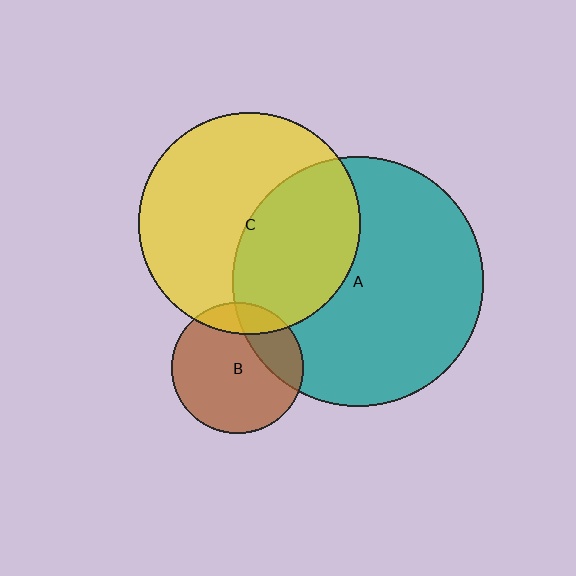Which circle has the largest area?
Circle A (teal).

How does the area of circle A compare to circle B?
Approximately 3.6 times.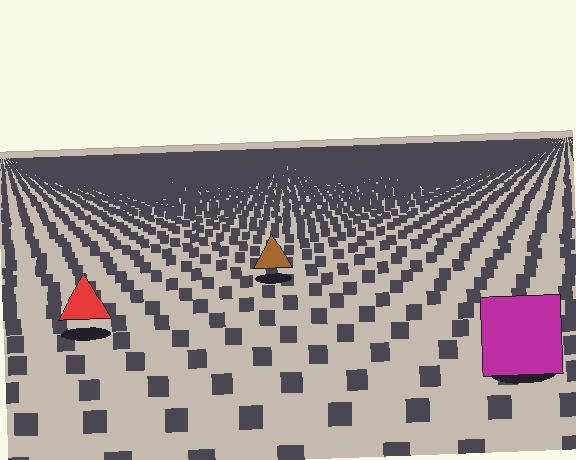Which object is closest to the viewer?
The magenta square is closest. The texture marks near it are larger and more spread out.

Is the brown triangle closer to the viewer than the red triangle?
No. The red triangle is closer — you can tell from the texture gradient: the ground texture is coarser near it.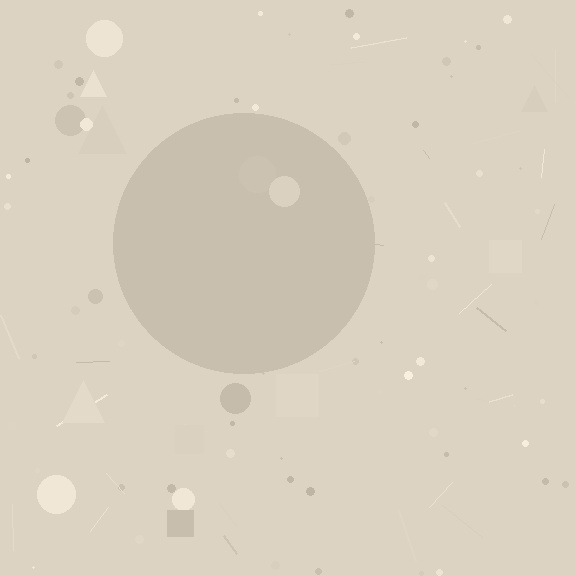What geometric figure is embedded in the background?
A circle is embedded in the background.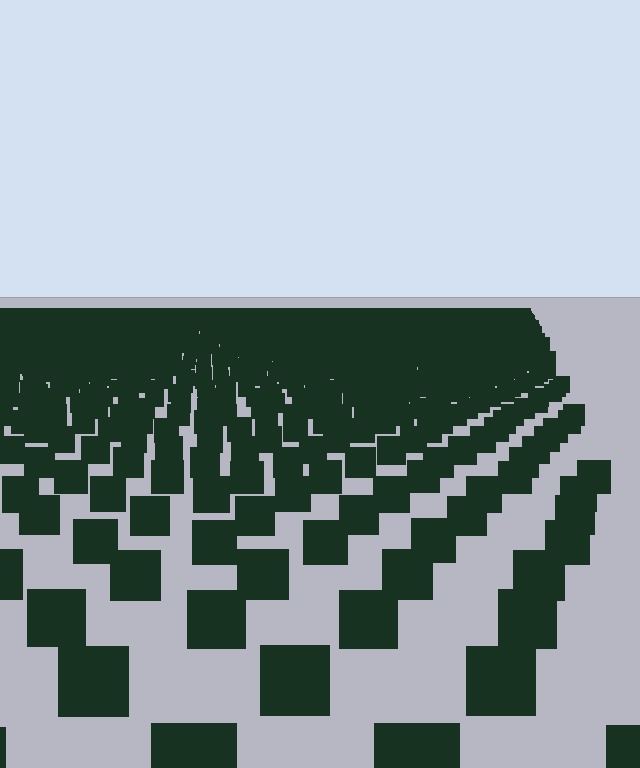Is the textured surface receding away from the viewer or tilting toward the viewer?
The surface is receding away from the viewer. Texture elements get smaller and denser toward the top.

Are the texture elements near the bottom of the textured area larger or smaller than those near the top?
Larger. Near the bottom, elements are closer to the viewer and appear at a bigger on-screen size.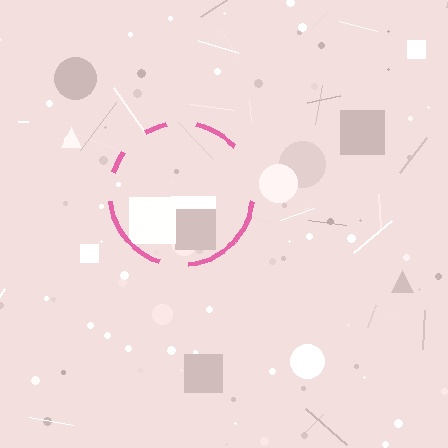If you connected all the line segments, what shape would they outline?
They would outline a circle.